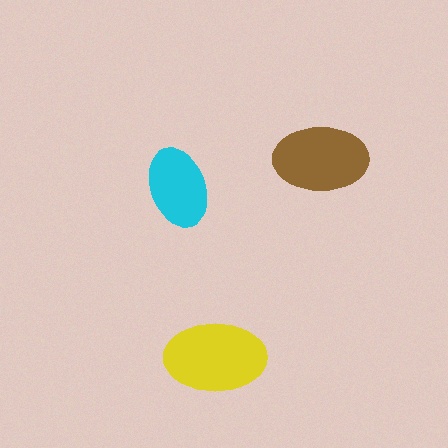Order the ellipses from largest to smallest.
the yellow one, the brown one, the cyan one.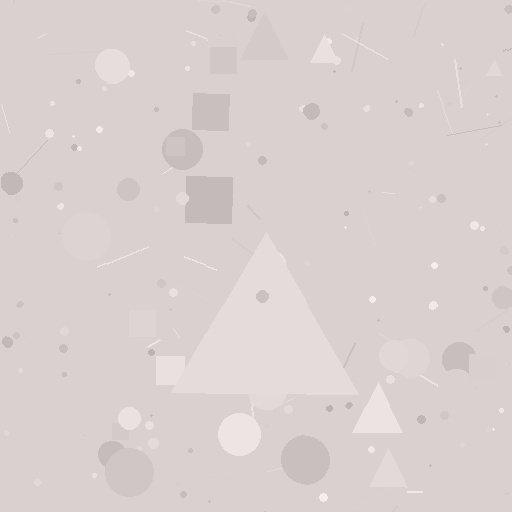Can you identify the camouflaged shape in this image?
The camouflaged shape is a triangle.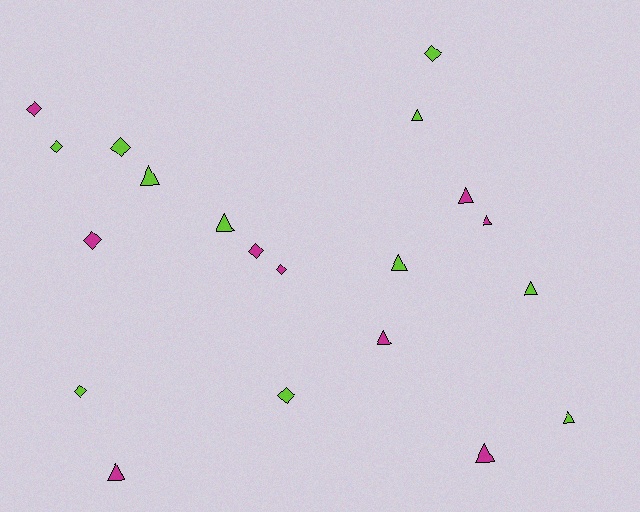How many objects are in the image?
There are 20 objects.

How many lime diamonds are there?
There are 5 lime diamonds.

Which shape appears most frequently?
Triangle, with 11 objects.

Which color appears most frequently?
Lime, with 11 objects.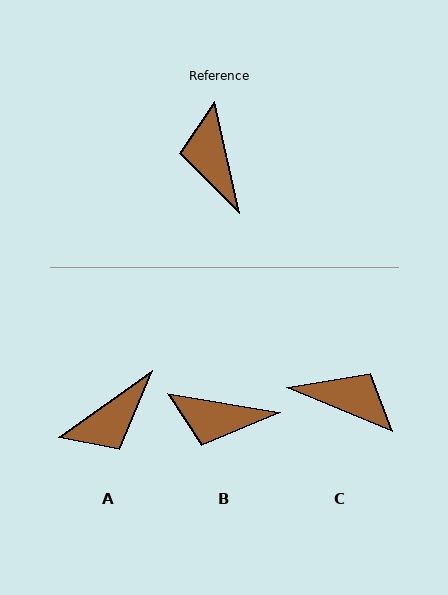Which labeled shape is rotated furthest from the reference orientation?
C, about 125 degrees away.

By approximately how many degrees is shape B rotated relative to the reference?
Approximately 68 degrees counter-clockwise.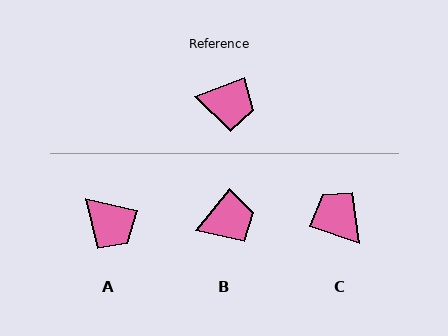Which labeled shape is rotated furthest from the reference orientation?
C, about 142 degrees away.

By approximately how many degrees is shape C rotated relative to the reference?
Approximately 142 degrees counter-clockwise.